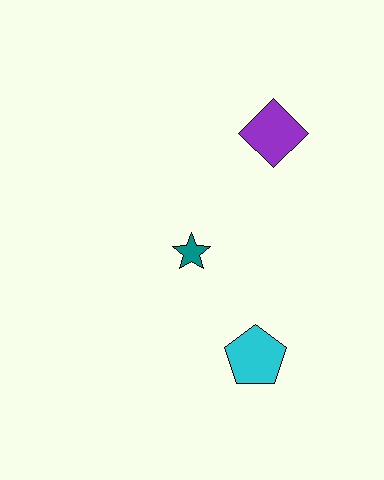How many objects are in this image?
There are 3 objects.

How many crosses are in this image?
There are no crosses.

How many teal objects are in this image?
There is 1 teal object.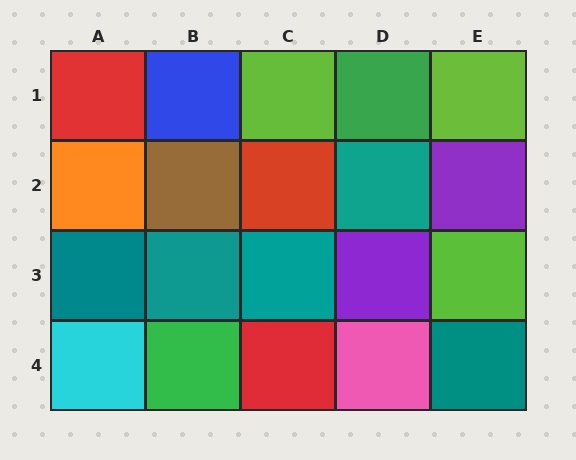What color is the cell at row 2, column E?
Purple.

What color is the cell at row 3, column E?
Lime.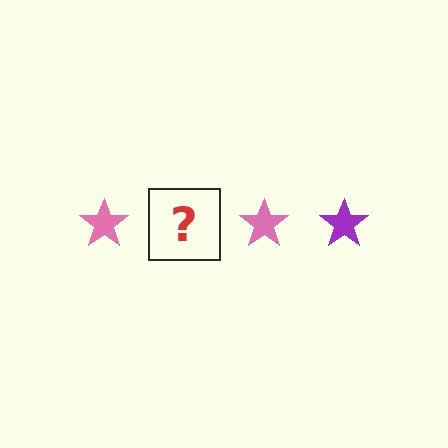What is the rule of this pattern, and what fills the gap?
The rule is that the pattern cycles through pink, purple stars. The gap should be filled with a purple star.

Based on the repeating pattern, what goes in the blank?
The blank should be a purple star.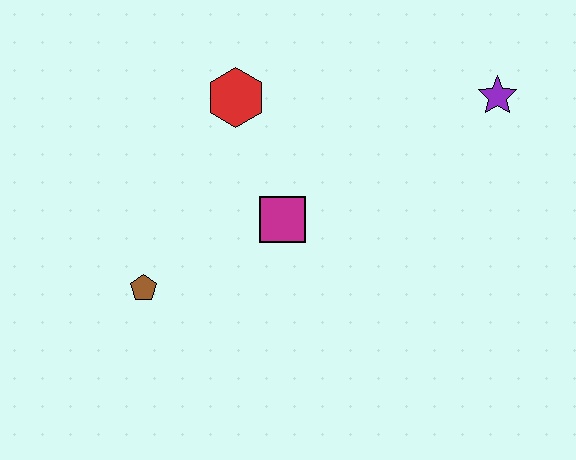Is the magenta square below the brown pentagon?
No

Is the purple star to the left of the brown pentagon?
No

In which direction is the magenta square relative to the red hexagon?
The magenta square is below the red hexagon.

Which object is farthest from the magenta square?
The purple star is farthest from the magenta square.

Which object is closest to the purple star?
The magenta square is closest to the purple star.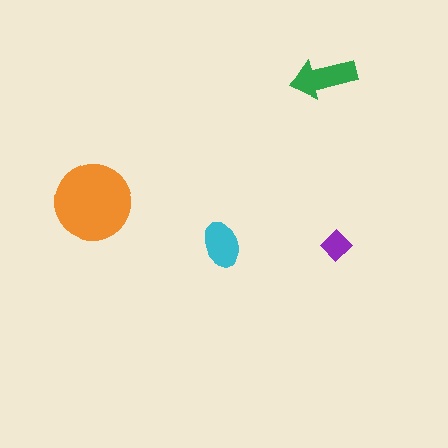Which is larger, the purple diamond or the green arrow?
The green arrow.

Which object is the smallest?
The purple diamond.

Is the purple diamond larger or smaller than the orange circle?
Smaller.